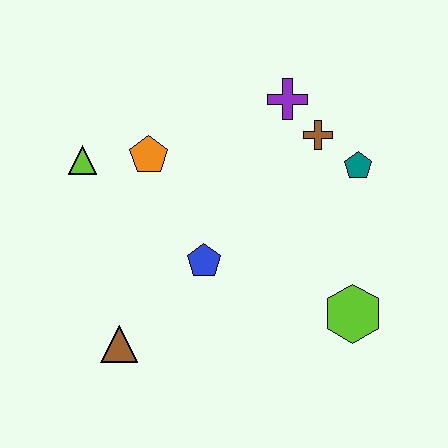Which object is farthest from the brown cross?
The brown triangle is farthest from the brown cross.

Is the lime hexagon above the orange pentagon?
No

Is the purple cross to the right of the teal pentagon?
No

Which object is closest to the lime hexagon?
The teal pentagon is closest to the lime hexagon.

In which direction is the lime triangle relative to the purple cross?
The lime triangle is to the left of the purple cross.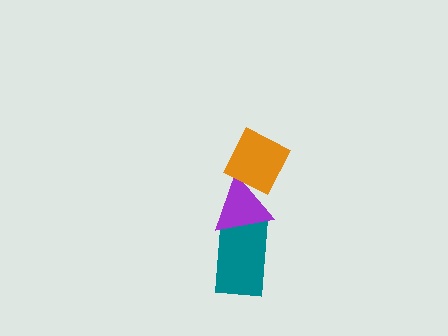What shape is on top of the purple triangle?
The orange diamond is on top of the purple triangle.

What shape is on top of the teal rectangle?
The purple triangle is on top of the teal rectangle.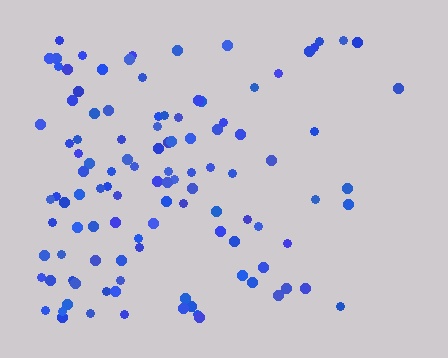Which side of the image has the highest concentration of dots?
The left.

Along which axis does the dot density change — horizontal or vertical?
Horizontal.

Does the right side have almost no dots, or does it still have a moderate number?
Still a moderate number, just noticeably fewer than the left.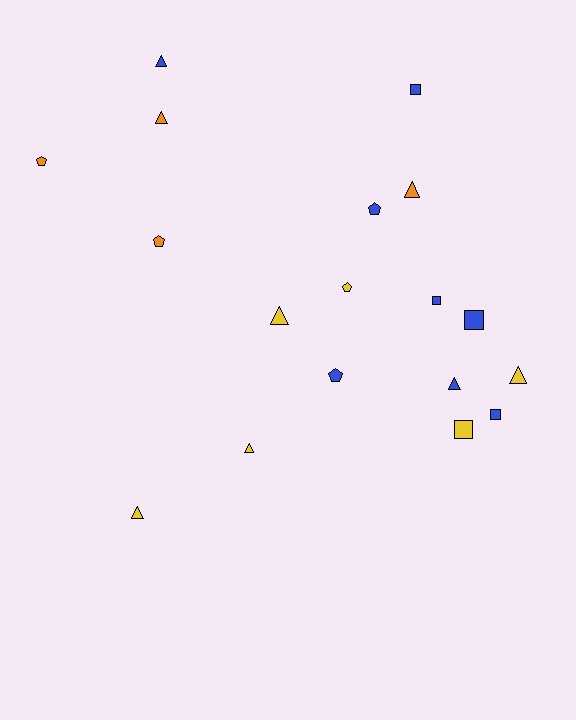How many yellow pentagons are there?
There is 1 yellow pentagon.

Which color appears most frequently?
Blue, with 8 objects.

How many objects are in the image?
There are 18 objects.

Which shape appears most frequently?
Triangle, with 8 objects.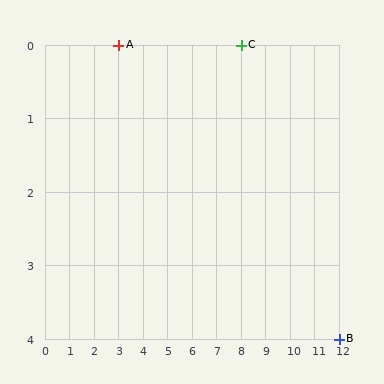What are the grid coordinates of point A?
Point A is at grid coordinates (3, 0).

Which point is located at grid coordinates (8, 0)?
Point C is at (8, 0).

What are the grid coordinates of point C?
Point C is at grid coordinates (8, 0).